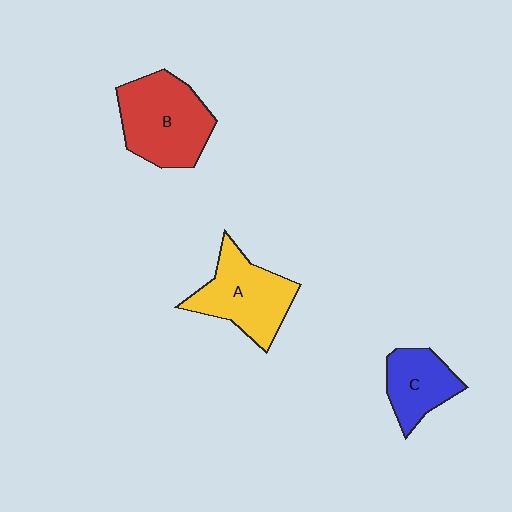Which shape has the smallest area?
Shape C (blue).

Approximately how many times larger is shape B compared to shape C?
Approximately 1.6 times.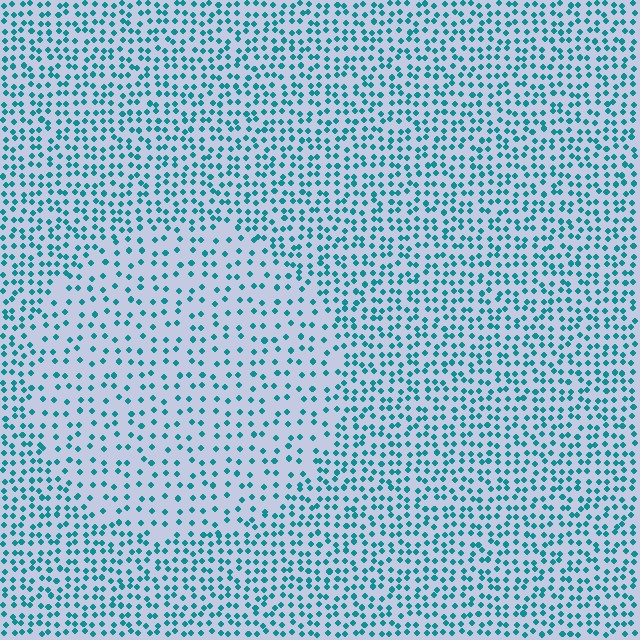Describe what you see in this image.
The image contains small teal elements arranged at two different densities. A circle-shaped region is visible where the elements are less densely packed than the surrounding area.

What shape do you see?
I see a circle.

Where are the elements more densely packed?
The elements are more densely packed outside the circle boundary.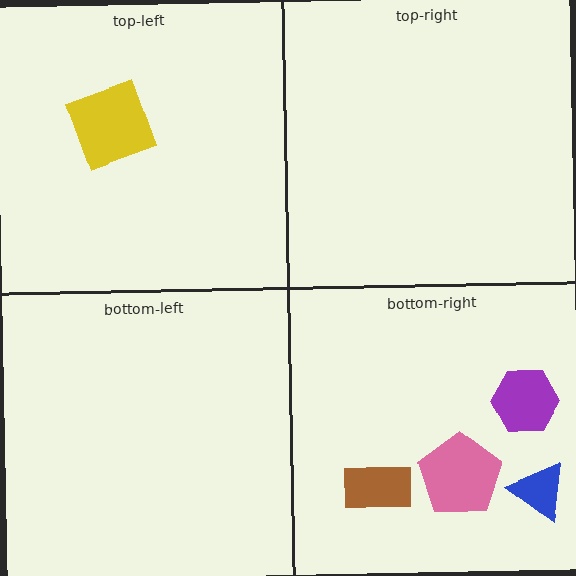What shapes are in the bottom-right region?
The purple hexagon, the brown rectangle, the pink pentagon, the blue triangle.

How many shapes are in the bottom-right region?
4.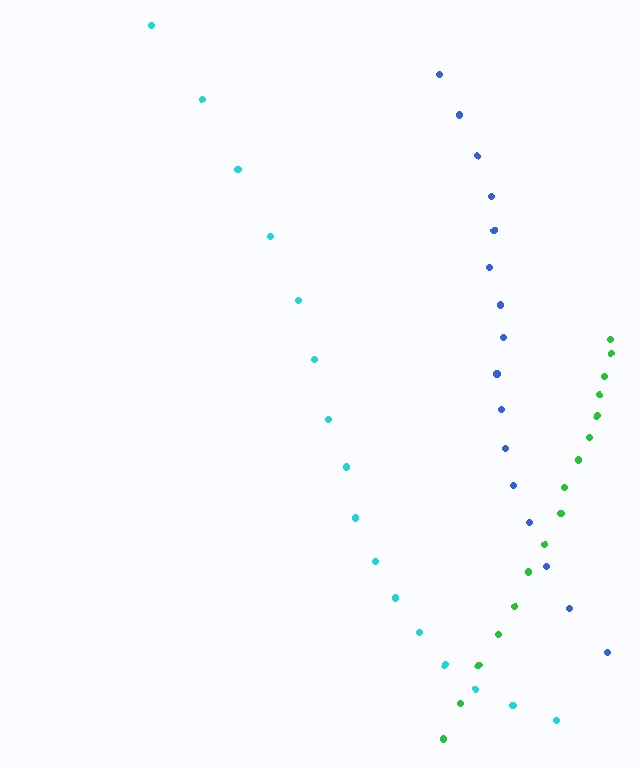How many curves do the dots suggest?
There are 3 distinct paths.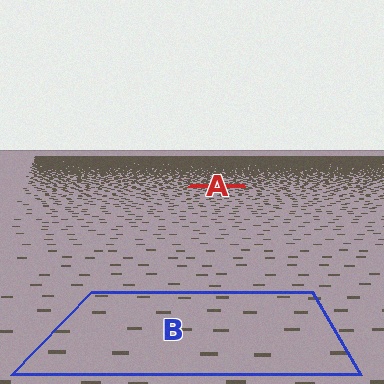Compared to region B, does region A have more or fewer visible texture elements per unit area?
Region A has more texture elements per unit area — they are packed more densely because it is farther away.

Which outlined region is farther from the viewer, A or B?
Region A is farther from the viewer — the texture elements inside it appear smaller and more densely packed.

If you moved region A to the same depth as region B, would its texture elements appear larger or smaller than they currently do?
They would appear larger. At a closer depth, the same texture elements are projected at a bigger on-screen size.